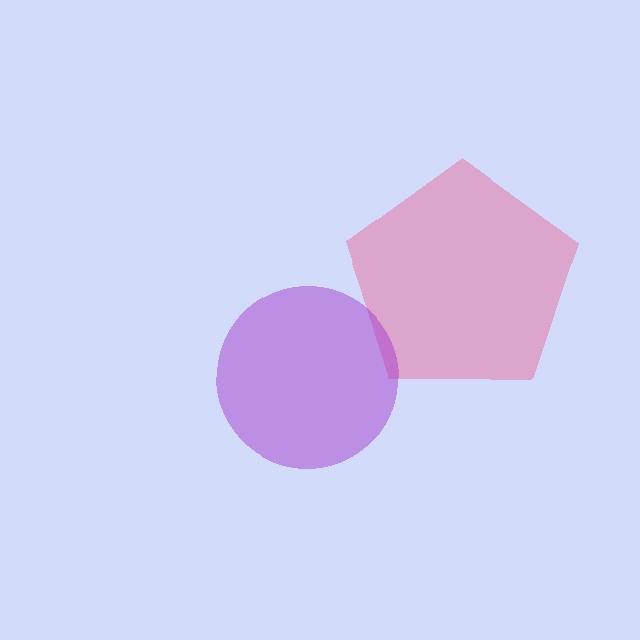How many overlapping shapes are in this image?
There are 2 overlapping shapes in the image.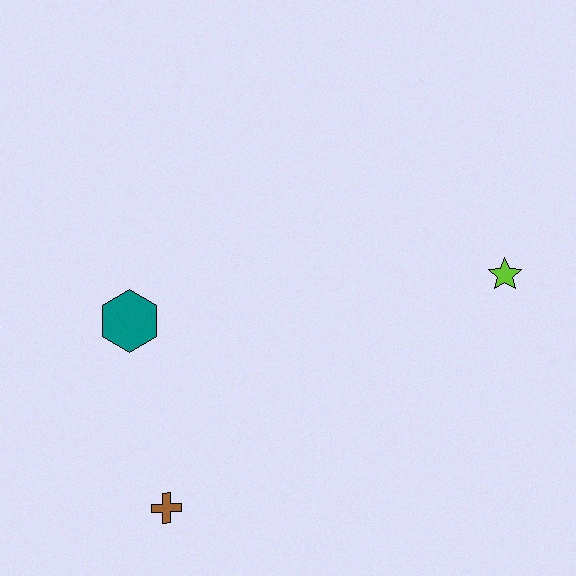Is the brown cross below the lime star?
Yes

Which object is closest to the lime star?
The teal hexagon is closest to the lime star.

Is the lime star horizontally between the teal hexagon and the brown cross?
No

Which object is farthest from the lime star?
The brown cross is farthest from the lime star.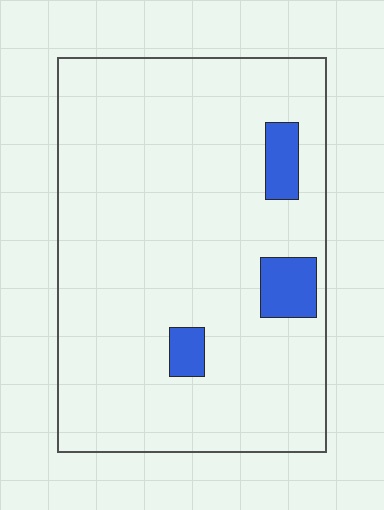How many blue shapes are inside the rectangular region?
3.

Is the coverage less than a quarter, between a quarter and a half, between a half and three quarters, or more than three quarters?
Less than a quarter.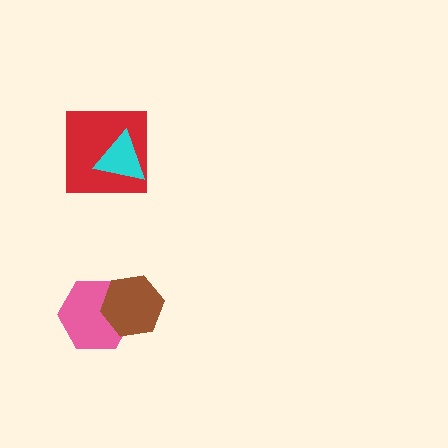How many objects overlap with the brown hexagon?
1 object overlaps with the brown hexagon.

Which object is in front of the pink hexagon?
The brown hexagon is in front of the pink hexagon.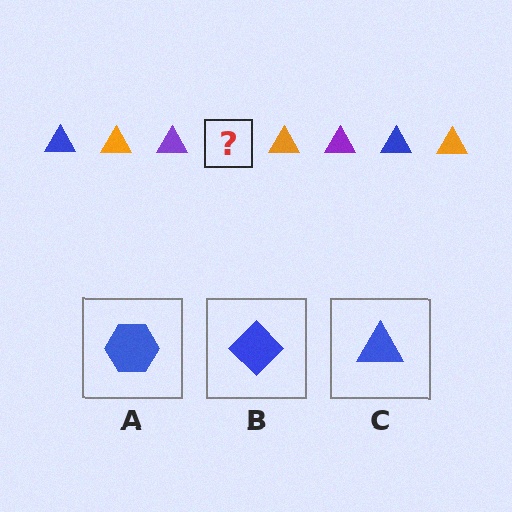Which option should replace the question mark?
Option C.